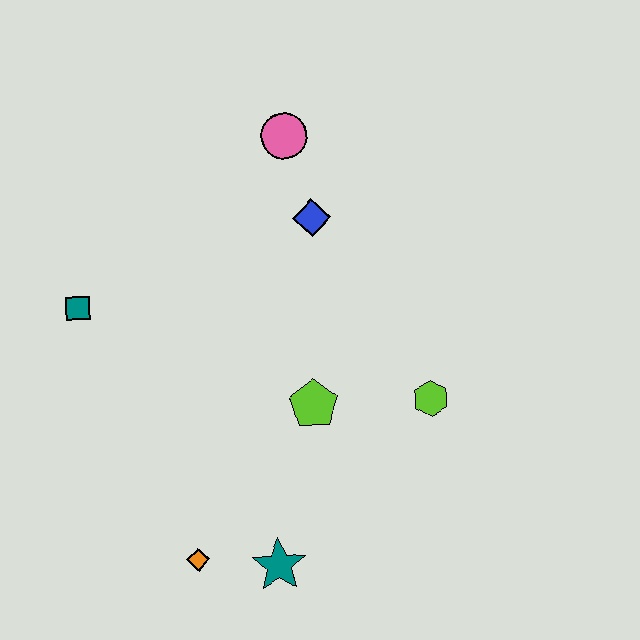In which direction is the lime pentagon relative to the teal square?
The lime pentagon is to the right of the teal square.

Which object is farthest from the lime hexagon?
The teal square is farthest from the lime hexagon.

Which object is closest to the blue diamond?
The pink circle is closest to the blue diamond.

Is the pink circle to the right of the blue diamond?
No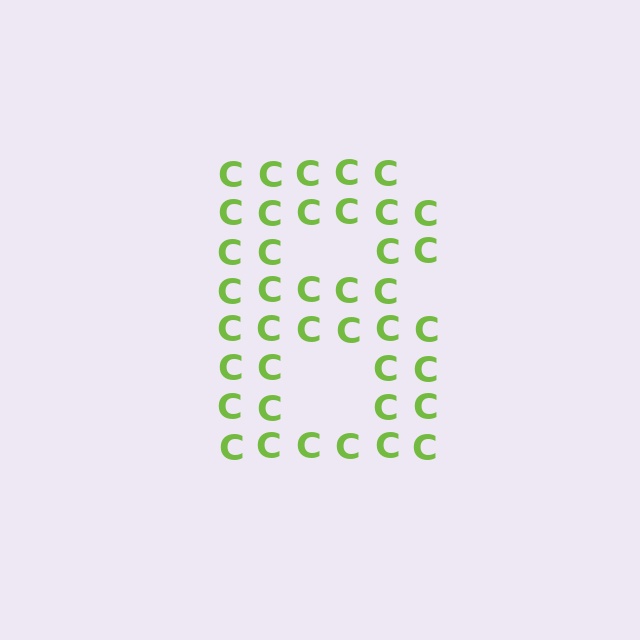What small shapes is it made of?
It is made of small letter C's.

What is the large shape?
The large shape is the letter B.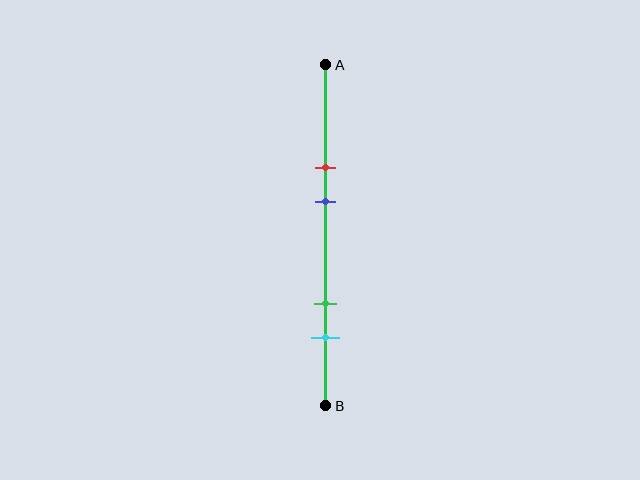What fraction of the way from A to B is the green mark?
The green mark is approximately 70% (0.7) of the way from A to B.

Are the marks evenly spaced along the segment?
No, the marks are not evenly spaced.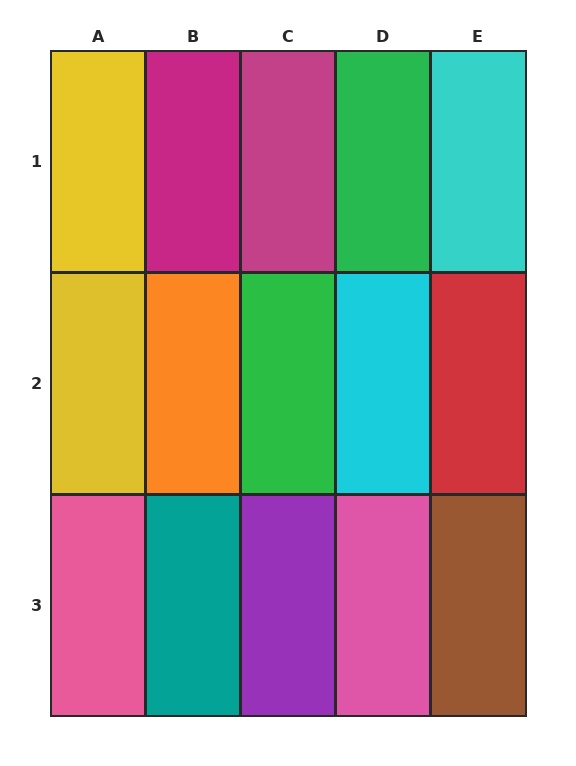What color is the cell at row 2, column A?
Yellow.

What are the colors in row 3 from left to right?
Pink, teal, purple, pink, brown.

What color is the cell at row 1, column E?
Cyan.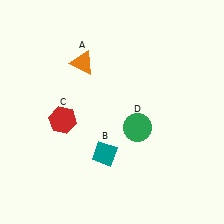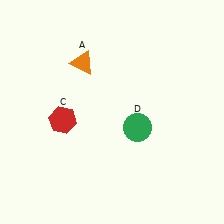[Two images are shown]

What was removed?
The teal diamond (B) was removed in Image 2.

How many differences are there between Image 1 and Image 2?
There is 1 difference between the two images.